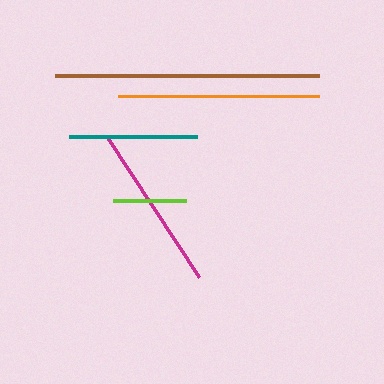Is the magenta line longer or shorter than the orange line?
The orange line is longer than the magenta line.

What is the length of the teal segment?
The teal segment is approximately 127 pixels long.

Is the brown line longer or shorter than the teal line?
The brown line is longer than the teal line.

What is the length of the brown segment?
The brown segment is approximately 264 pixels long.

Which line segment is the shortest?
The lime line is the shortest at approximately 73 pixels.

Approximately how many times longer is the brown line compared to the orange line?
The brown line is approximately 1.3 times the length of the orange line.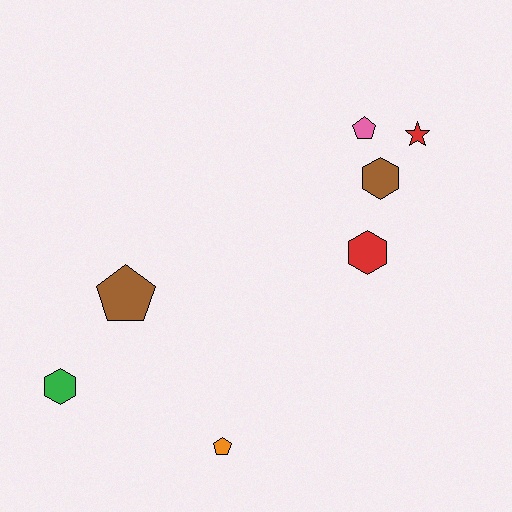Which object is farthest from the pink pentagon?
The green hexagon is farthest from the pink pentagon.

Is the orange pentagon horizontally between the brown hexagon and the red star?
No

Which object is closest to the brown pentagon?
The green hexagon is closest to the brown pentagon.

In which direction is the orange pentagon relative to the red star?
The orange pentagon is below the red star.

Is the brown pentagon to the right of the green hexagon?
Yes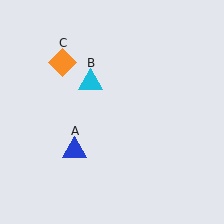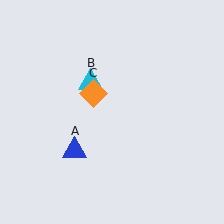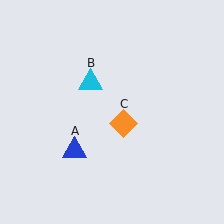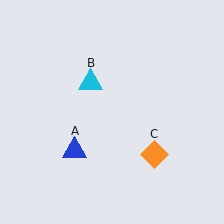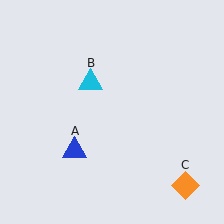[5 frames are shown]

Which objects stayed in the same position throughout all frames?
Blue triangle (object A) and cyan triangle (object B) remained stationary.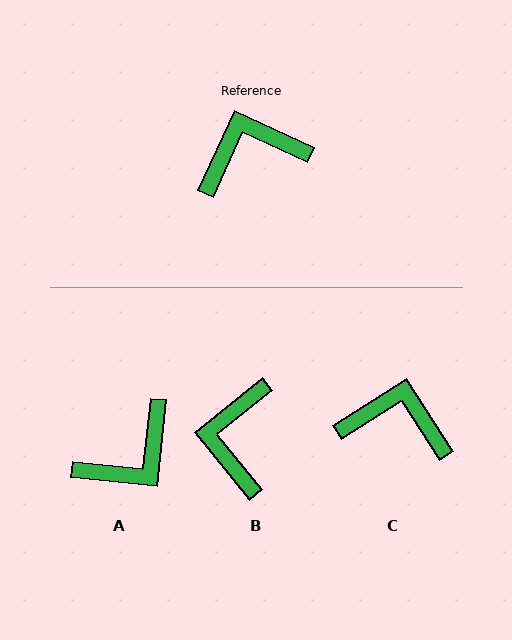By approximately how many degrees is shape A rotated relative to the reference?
Approximately 161 degrees clockwise.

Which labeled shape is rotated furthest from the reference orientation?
A, about 161 degrees away.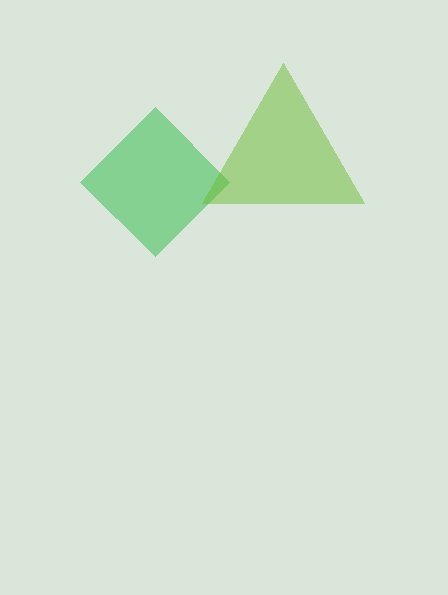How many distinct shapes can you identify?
There are 2 distinct shapes: a green diamond, a lime triangle.